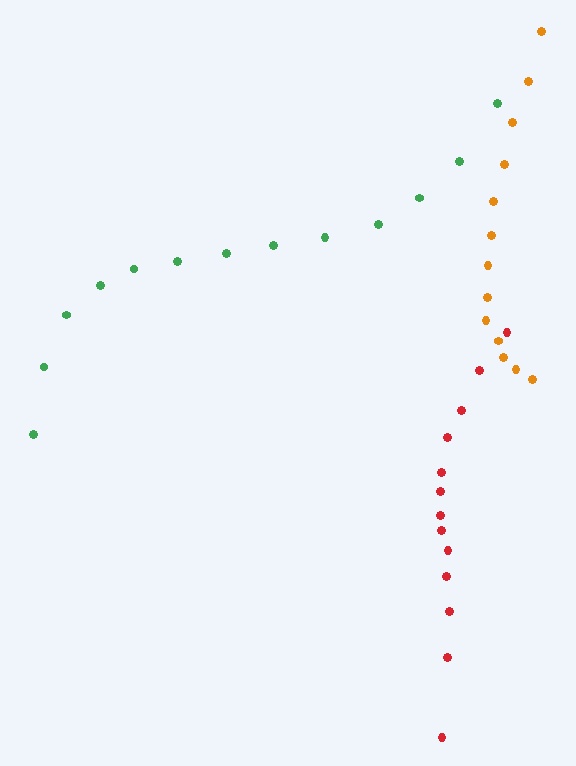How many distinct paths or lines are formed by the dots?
There are 3 distinct paths.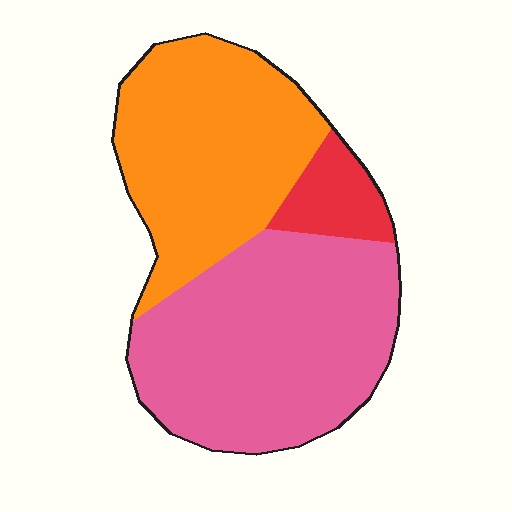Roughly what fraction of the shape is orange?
Orange takes up about two fifths (2/5) of the shape.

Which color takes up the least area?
Red, at roughly 10%.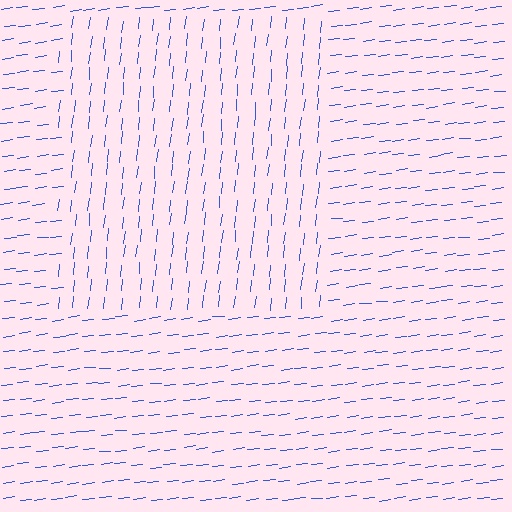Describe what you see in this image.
The image is filled with small blue line segments. A rectangle region in the image has lines oriented differently from the surrounding lines, creating a visible texture boundary.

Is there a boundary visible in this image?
Yes, there is a texture boundary formed by a change in line orientation.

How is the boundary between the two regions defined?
The boundary is defined purely by a change in line orientation (approximately 77 degrees difference). All lines are the same color and thickness.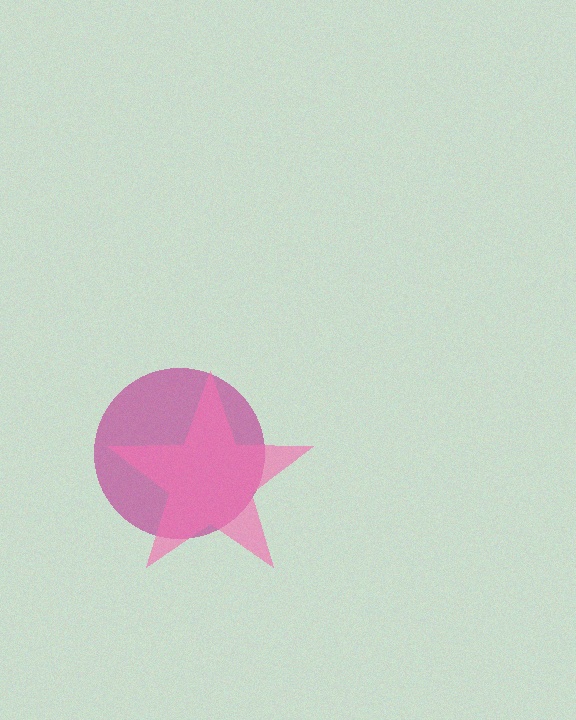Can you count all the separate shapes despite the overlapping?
Yes, there are 2 separate shapes.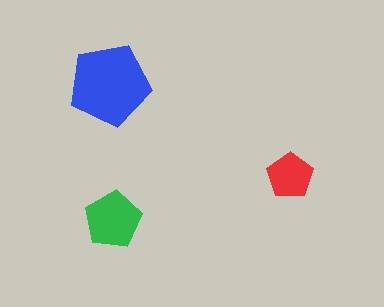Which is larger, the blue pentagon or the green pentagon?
The blue one.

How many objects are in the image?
There are 3 objects in the image.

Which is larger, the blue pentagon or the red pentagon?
The blue one.